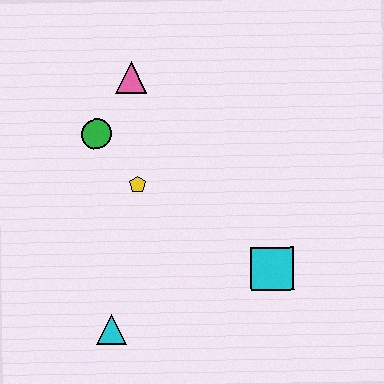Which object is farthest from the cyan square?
The pink triangle is farthest from the cyan square.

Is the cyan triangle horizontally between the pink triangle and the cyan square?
No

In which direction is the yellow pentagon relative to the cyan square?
The yellow pentagon is to the left of the cyan square.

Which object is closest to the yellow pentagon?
The green circle is closest to the yellow pentagon.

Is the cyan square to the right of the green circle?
Yes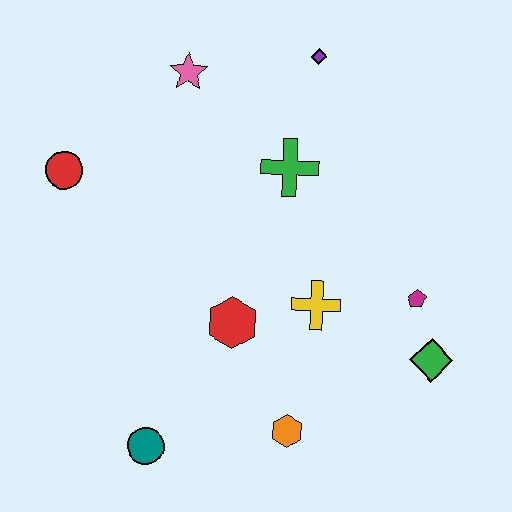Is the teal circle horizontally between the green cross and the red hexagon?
No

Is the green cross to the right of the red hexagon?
Yes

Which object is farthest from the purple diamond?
The teal circle is farthest from the purple diamond.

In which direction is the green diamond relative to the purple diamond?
The green diamond is below the purple diamond.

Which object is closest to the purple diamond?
The green cross is closest to the purple diamond.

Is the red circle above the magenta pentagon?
Yes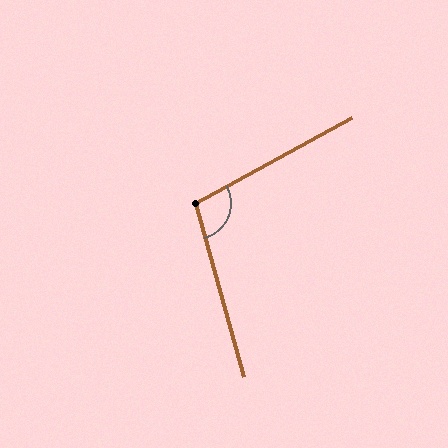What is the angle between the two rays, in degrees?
Approximately 103 degrees.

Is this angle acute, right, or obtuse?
It is obtuse.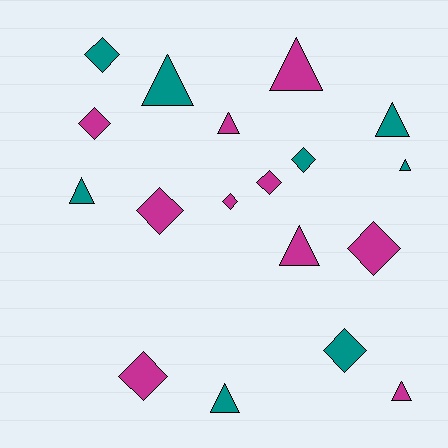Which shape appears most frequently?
Diamond, with 9 objects.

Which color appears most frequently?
Magenta, with 10 objects.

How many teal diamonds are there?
There are 3 teal diamonds.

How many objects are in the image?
There are 18 objects.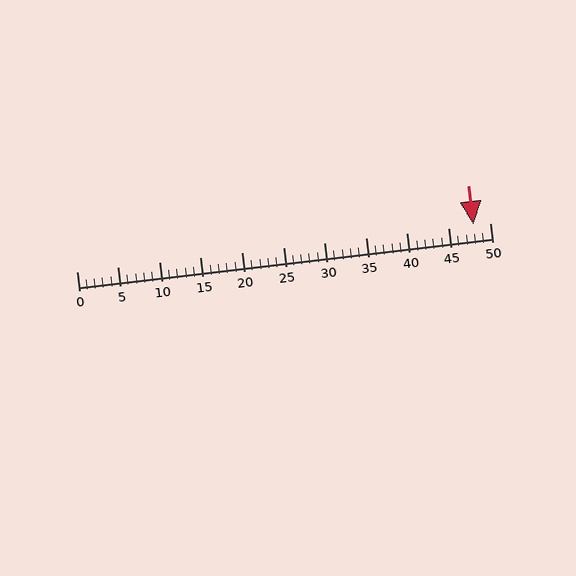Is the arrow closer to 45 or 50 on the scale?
The arrow is closer to 50.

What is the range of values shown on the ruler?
The ruler shows values from 0 to 50.